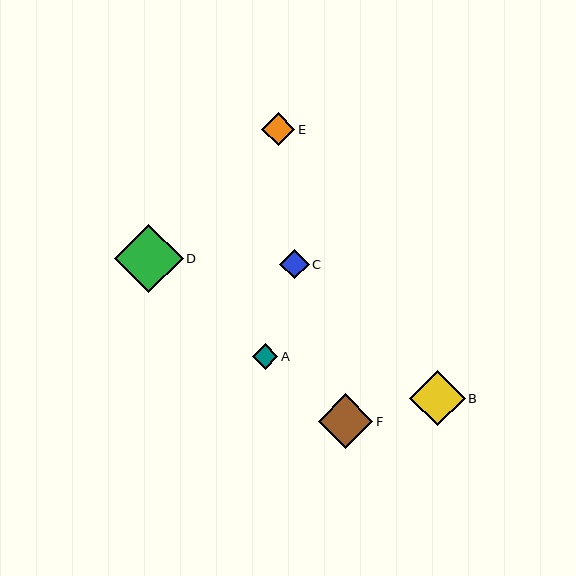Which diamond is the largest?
Diamond D is the largest with a size of approximately 69 pixels.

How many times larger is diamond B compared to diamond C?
Diamond B is approximately 1.9 times the size of diamond C.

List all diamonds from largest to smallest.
From largest to smallest: D, B, F, E, C, A.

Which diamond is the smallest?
Diamond A is the smallest with a size of approximately 25 pixels.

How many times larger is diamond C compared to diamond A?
Diamond C is approximately 1.2 times the size of diamond A.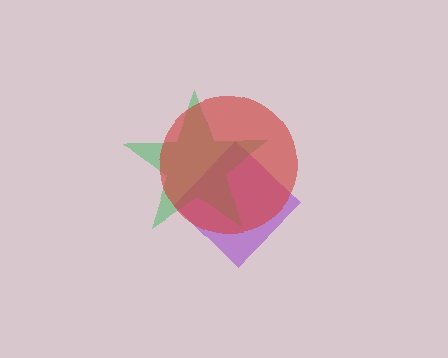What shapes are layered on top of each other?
The layered shapes are: a purple diamond, a green star, a red circle.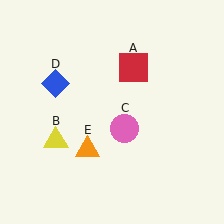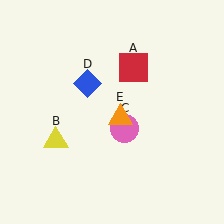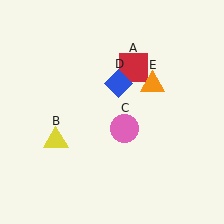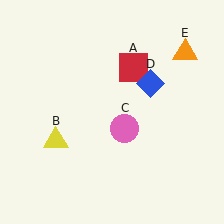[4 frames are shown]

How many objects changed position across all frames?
2 objects changed position: blue diamond (object D), orange triangle (object E).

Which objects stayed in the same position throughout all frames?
Red square (object A) and yellow triangle (object B) and pink circle (object C) remained stationary.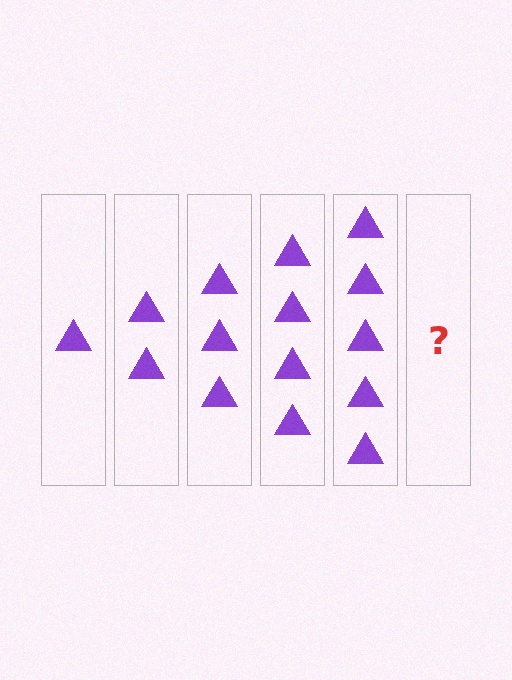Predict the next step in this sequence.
The next step is 6 triangles.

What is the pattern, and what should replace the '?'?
The pattern is that each step adds one more triangle. The '?' should be 6 triangles.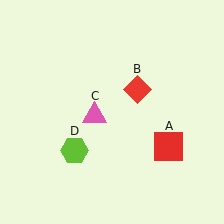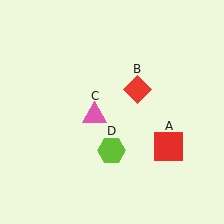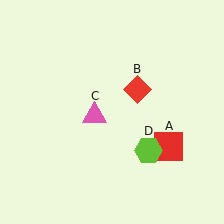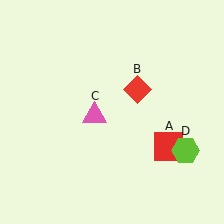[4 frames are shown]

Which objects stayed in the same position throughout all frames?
Red square (object A) and red diamond (object B) and pink triangle (object C) remained stationary.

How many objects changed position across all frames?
1 object changed position: lime hexagon (object D).